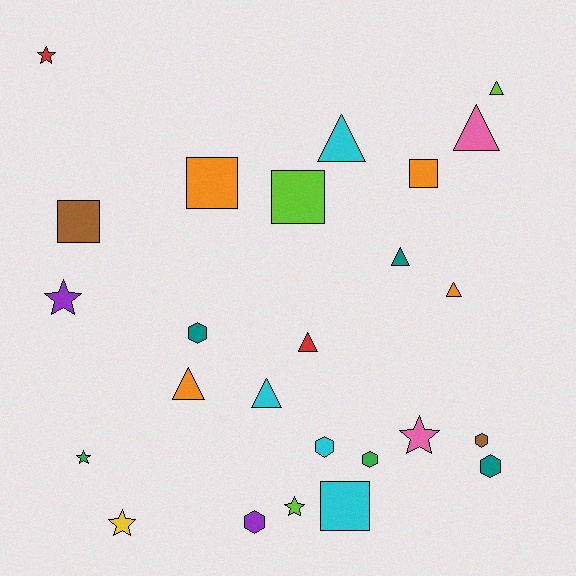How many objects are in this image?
There are 25 objects.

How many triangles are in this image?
There are 8 triangles.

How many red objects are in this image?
There are 2 red objects.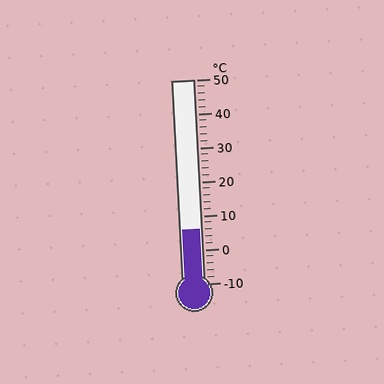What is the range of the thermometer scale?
The thermometer scale ranges from -10°C to 50°C.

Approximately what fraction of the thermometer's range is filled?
The thermometer is filled to approximately 25% of its range.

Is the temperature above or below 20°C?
The temperature is below 20°C.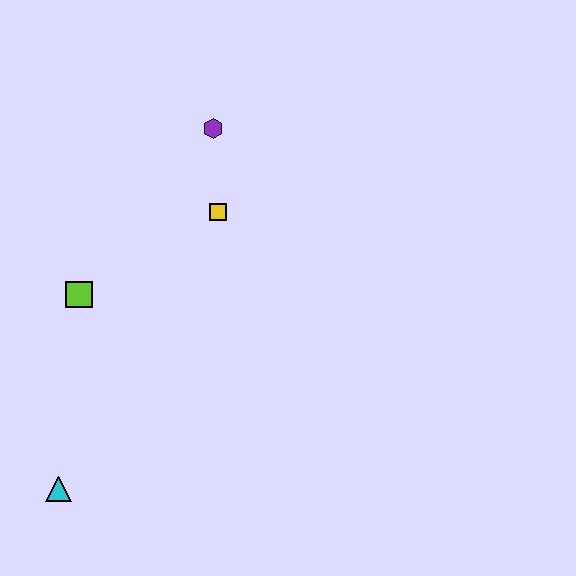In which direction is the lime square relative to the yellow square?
The lime square is to the left of the yellow square.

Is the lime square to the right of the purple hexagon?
No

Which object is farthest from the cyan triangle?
The purple hexagon is farthest from the cyan triangle.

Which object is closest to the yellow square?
The purple hexagon is closest to the yellow square.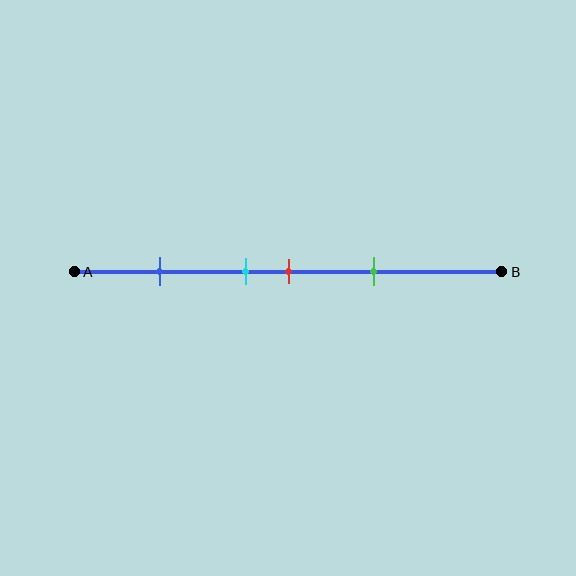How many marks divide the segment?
There are 4 marks dividing the segment.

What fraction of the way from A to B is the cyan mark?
The cyan mark is approximately 40% (0.4) of the way from A to B.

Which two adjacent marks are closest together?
The cyan and red marks are the closest adjacent pair.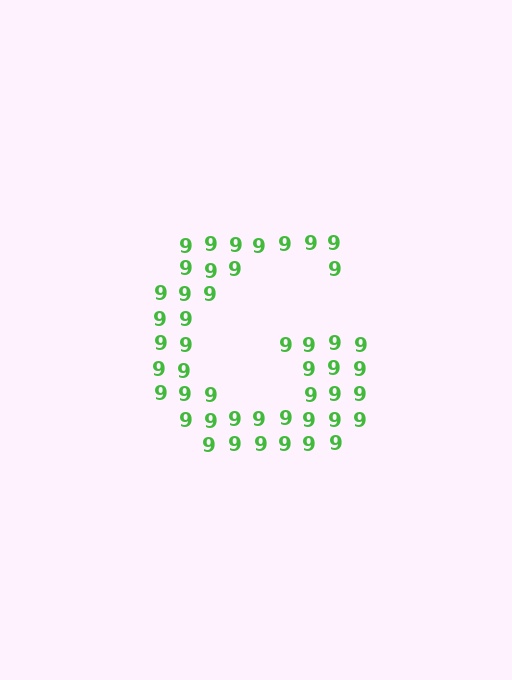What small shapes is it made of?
It is made of small digit 9's.